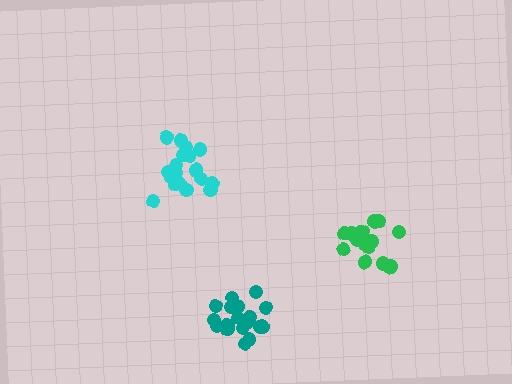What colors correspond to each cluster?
The clusters are colored: green, cyan, teal.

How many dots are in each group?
Group 1: 18 dots, Group 2: 18 dots, Group 3: 19 dots (55 total).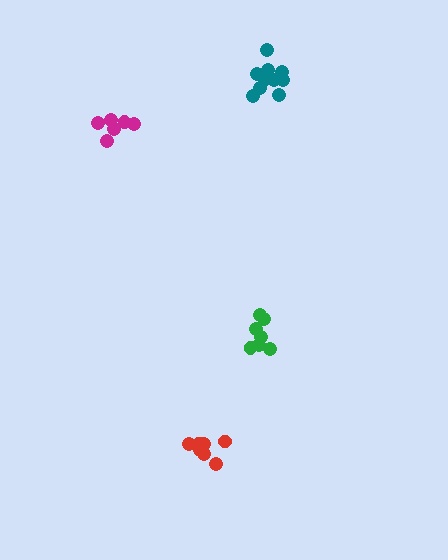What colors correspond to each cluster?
The clusters are colored: green, red, teal, magenta.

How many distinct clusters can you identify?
There are 4 distinct clusters.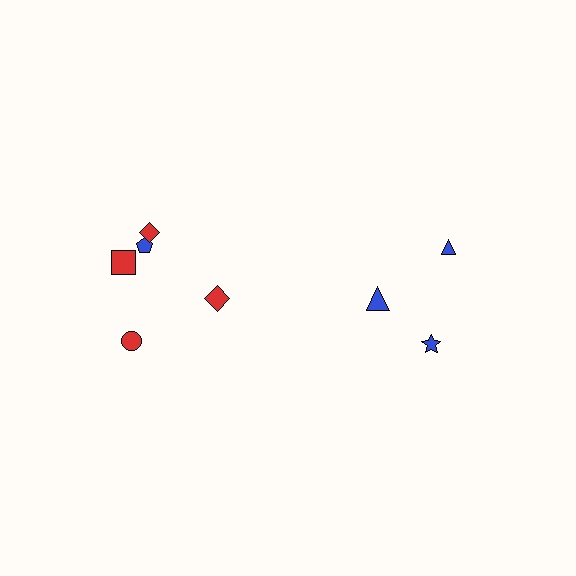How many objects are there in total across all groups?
There are 8 objects.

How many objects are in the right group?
There are 3 objects.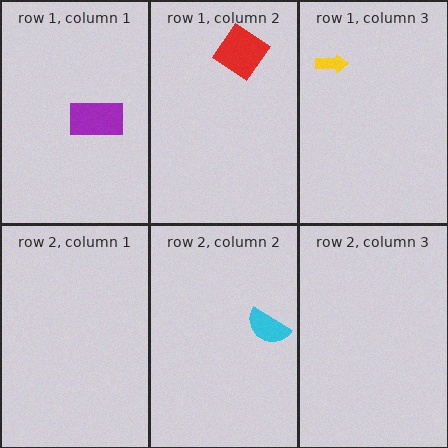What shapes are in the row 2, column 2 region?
The cyan semicircle.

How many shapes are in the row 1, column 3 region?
1.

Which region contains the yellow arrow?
The row 1, column 3 region.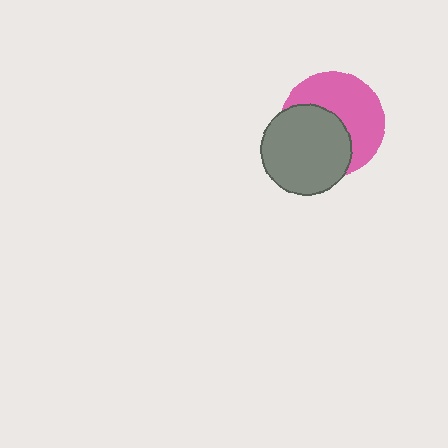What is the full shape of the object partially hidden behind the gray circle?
The partially hidden object is a pink circle.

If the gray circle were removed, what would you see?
You would see the complete pink circle.